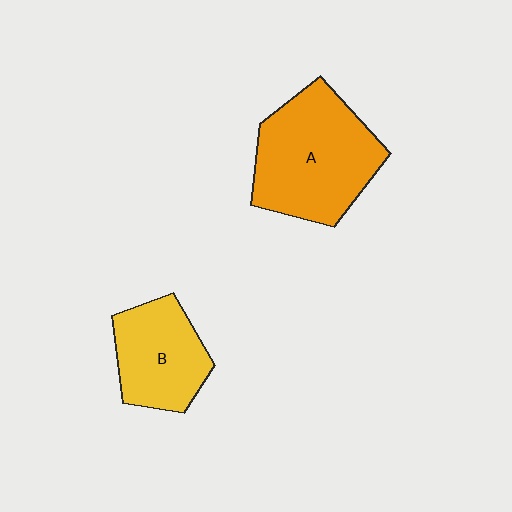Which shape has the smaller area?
Shape B (yellow).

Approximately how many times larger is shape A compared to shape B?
Approximately 1.5 times.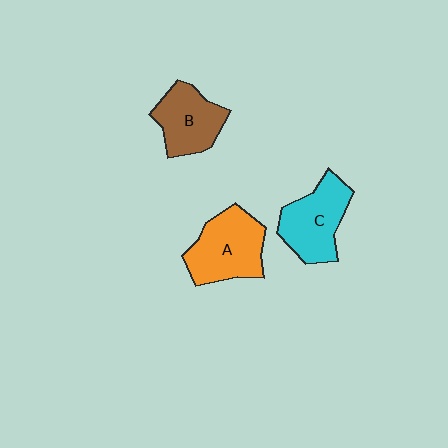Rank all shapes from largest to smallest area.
From largest to smallest: A (orange), C (cyan), B (brown).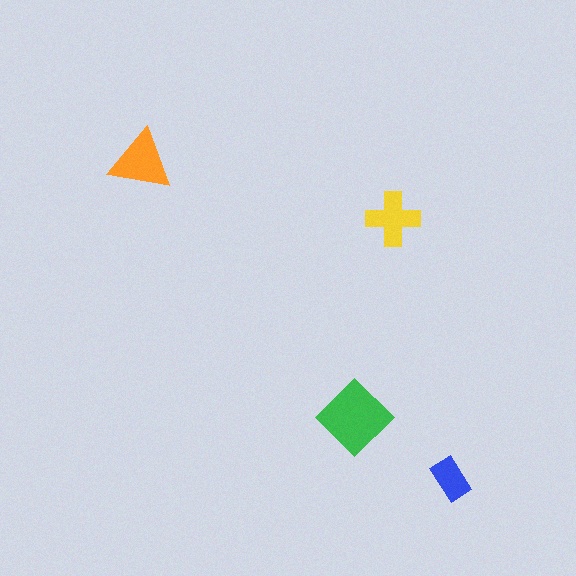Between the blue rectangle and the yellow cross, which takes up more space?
The yellow cross.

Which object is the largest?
The green diamond.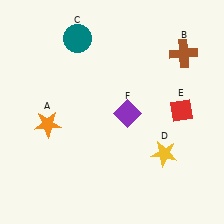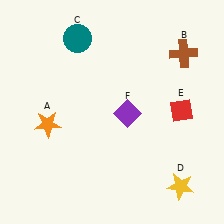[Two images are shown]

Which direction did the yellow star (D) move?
The yellow star (D) moved down.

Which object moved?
The yellow star (D) moved down.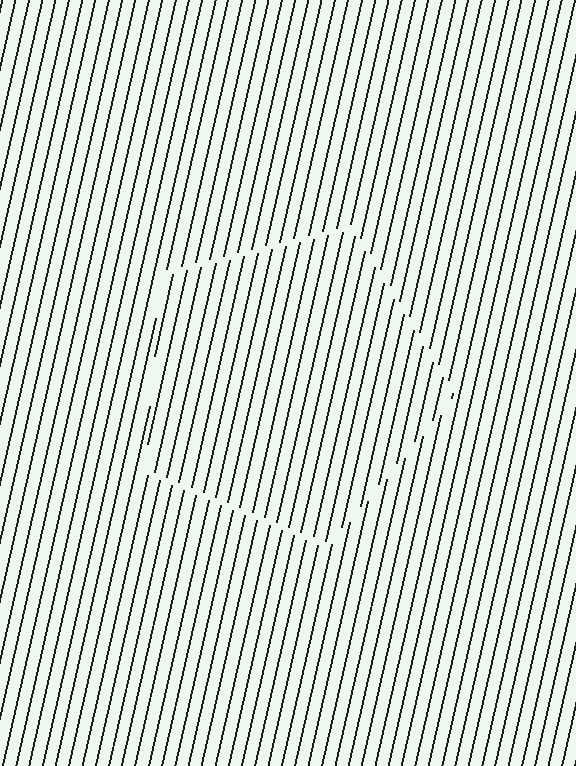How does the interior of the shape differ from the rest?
The interior of the shape contains the same grating, shifted by half a period — the contour is defined by the phase discontinuity where line-ends from the inner and outer gratings abut.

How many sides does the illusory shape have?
5 sides — the line-ends trace a pentagon.